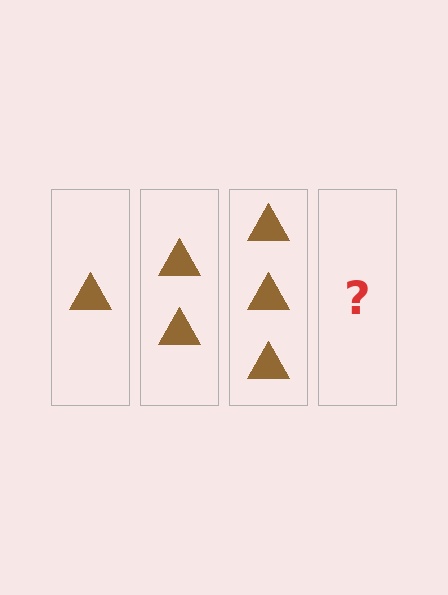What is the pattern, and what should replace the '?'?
The pattern is that each step adds one more triangle. The '?' should be 4 triangles.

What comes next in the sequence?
The next element should be 4 triangles.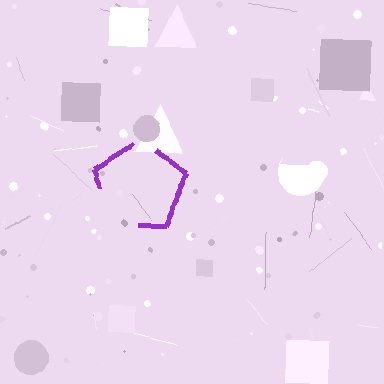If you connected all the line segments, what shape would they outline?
They would outline a pentagon.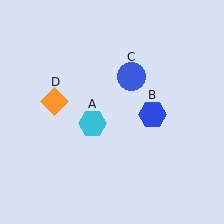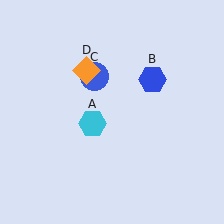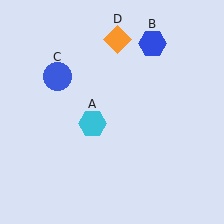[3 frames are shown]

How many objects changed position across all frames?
3 objects changed position: blue hexagon (object B), blue circle (object C), orange diamond (object D).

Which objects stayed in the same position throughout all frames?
Cyan hexagon (object A) remained stationary.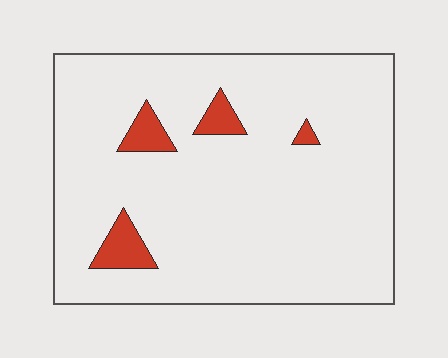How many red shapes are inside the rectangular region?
4.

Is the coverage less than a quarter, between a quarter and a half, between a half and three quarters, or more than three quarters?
Less than a quarter.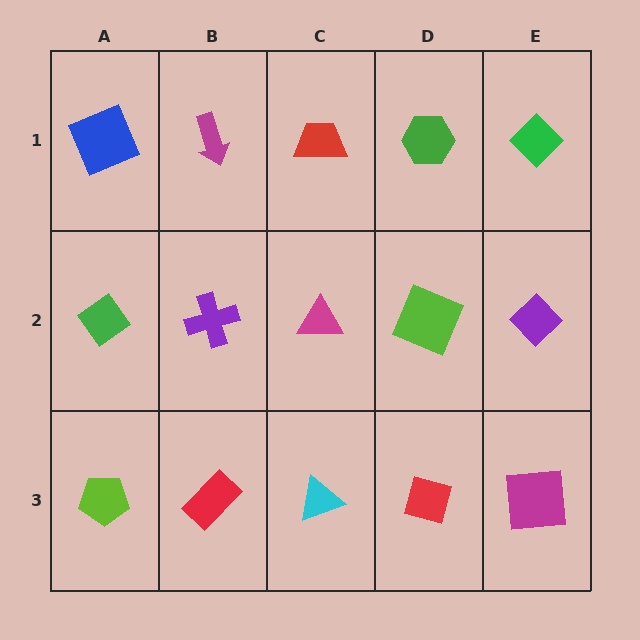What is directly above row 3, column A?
A green diamond.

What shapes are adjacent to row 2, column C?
A red trapezoid (row 1, column C), a cyan triangle (row 3, column C), a purple cross (row 2, column B), a lime square (row 2, column D).